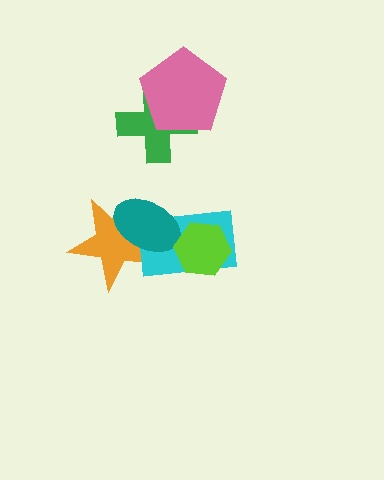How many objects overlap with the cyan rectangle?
3 objects overlap with the cyan rectangle.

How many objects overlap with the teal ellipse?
2 objects overlap with the teal ellipse.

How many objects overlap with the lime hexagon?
1 object overlaps with the lime hexagon.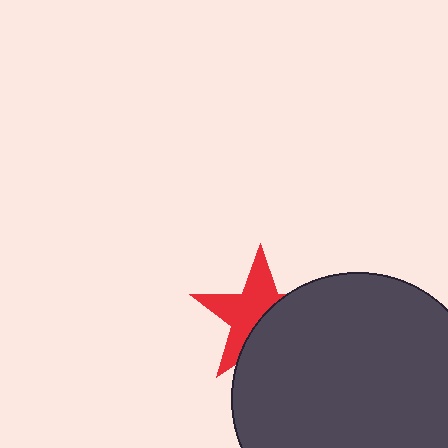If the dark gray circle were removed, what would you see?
You would see the complete red star.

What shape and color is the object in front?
The object in front is a dark gray circle.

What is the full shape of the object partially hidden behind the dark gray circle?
The partially hidden object is a red star.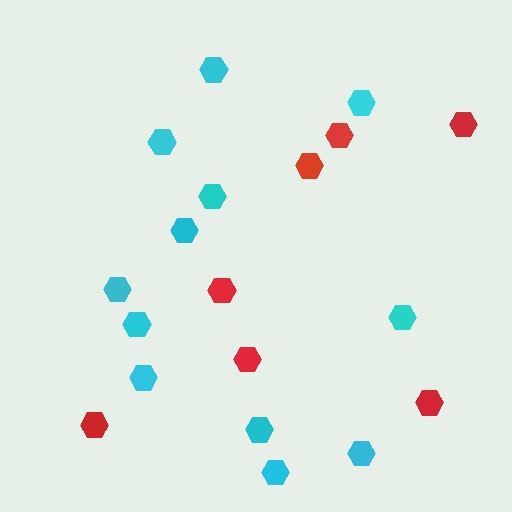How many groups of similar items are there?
There are 2 groups: one group of red hexagons (7) and one group of cyan hexagons (12).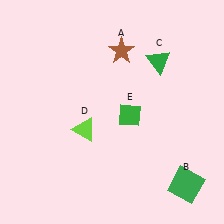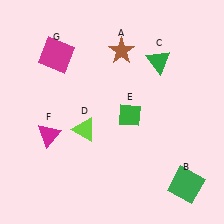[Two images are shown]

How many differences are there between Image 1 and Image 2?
There are 2 differences between the two images.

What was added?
A magenta triangle (F), a magenta square (G) were added in Image 2.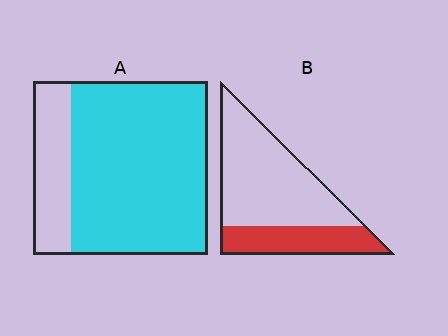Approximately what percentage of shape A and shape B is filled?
A is approximately 80% and B is approximately 30%.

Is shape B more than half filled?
No.